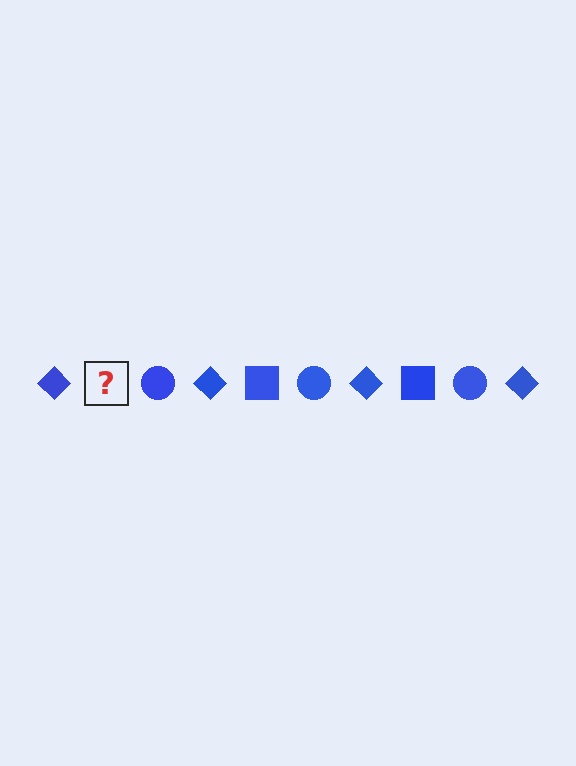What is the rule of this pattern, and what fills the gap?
The rule is that the pattern cycles through diamond, square, circle shapes in blue. The gap should be filled with a blue square.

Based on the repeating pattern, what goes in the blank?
The blank should be a blue square.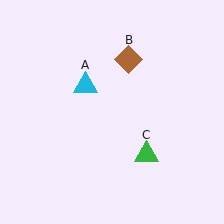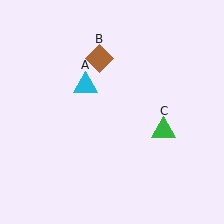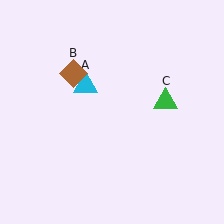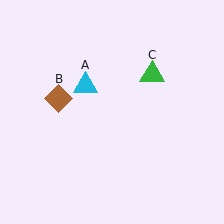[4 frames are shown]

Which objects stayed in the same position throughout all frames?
Cyan triangle (object A) remained stationary.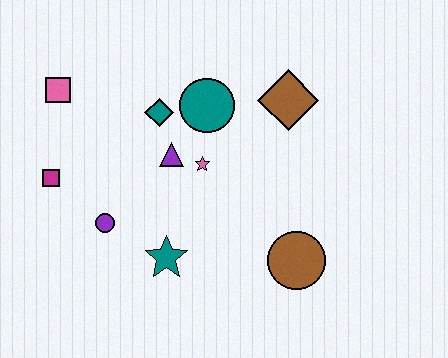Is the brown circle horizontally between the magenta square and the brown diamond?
No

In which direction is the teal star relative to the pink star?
The teal star is below the pink star.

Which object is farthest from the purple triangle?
The brown circle is farthest from the purple triangle.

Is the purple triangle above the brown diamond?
No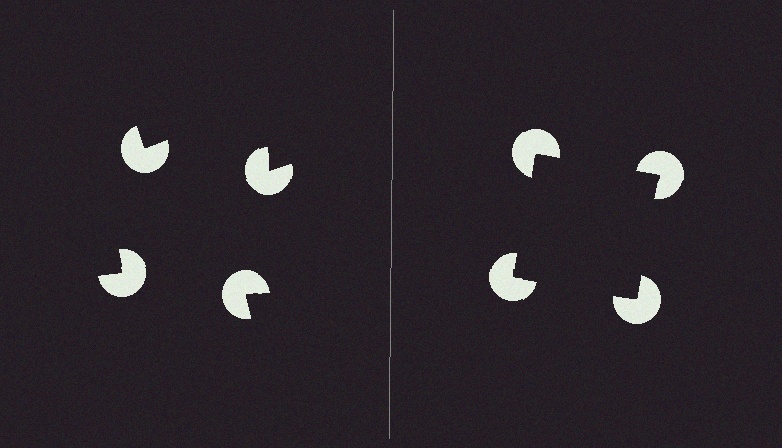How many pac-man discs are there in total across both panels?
8 — 4 on each side.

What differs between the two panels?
The pac-man discs are positioned identically on both sides; only the wedge orientations differ. On the right they align to a square; on the left they are misaligned.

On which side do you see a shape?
An illusory square appears on the right side. On the left side the wedge cuts are rotated, so no coherent shape forms.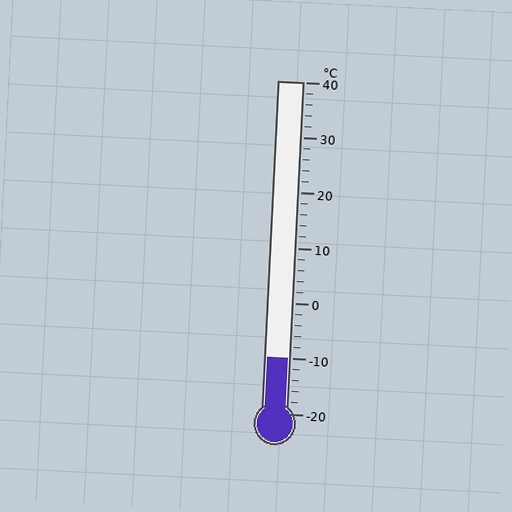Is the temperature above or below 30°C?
The temperature is below 30°C.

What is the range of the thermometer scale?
The thermometer scale ranges from -20°C to 40°C.